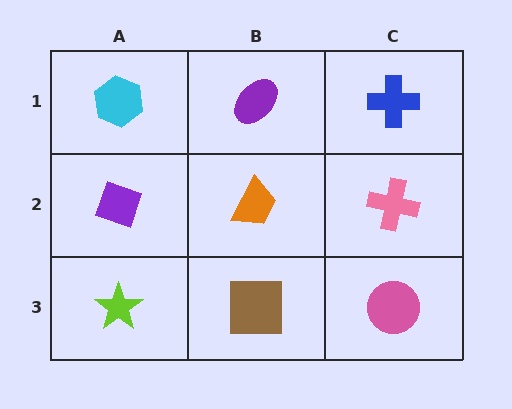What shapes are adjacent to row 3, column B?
An orange trapezoid (row 2, column B), a lime star (row 3, column A), a pink circle (row 3, column C).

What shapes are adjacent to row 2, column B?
A purple ellipse (row 1, column B), a brown square (row 3, column B), a purple diamond (row 2, column A), a pink cross (row 2, column C).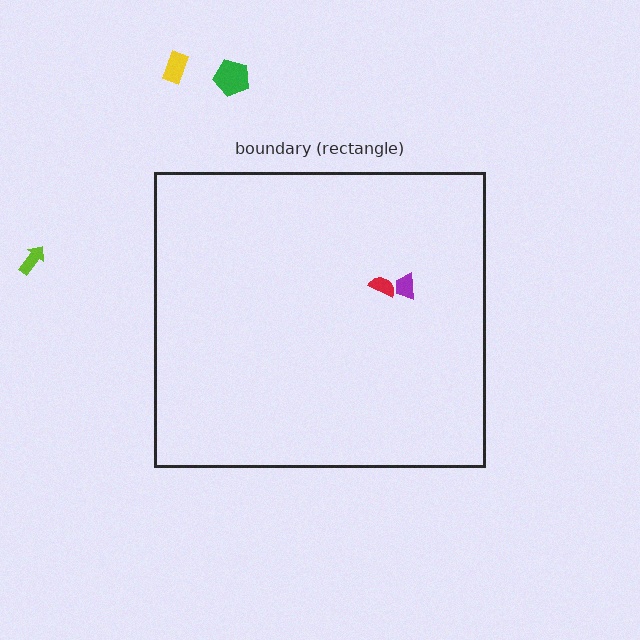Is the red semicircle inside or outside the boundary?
Inside.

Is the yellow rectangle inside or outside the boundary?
Outside.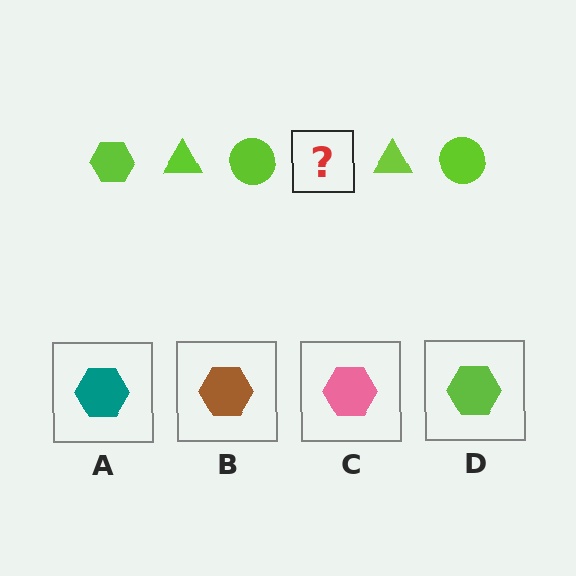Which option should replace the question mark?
Option D.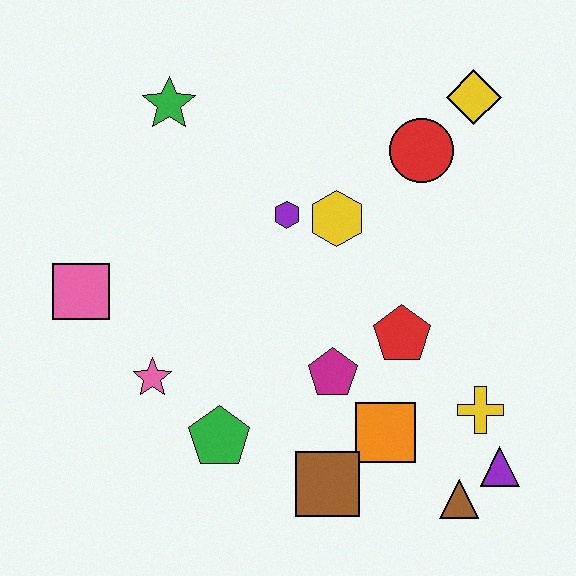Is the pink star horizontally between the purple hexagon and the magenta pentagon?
No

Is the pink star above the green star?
No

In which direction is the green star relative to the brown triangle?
The green star is above the brown triangle.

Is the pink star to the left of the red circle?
Yes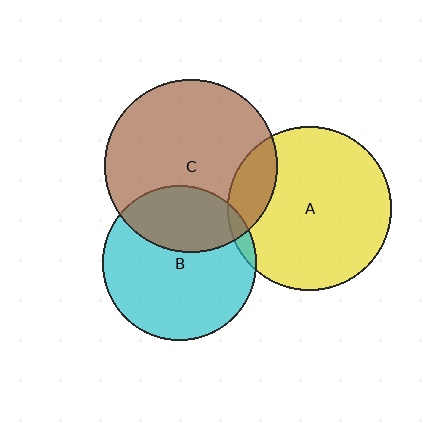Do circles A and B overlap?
Yes.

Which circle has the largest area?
Circle C (brown).